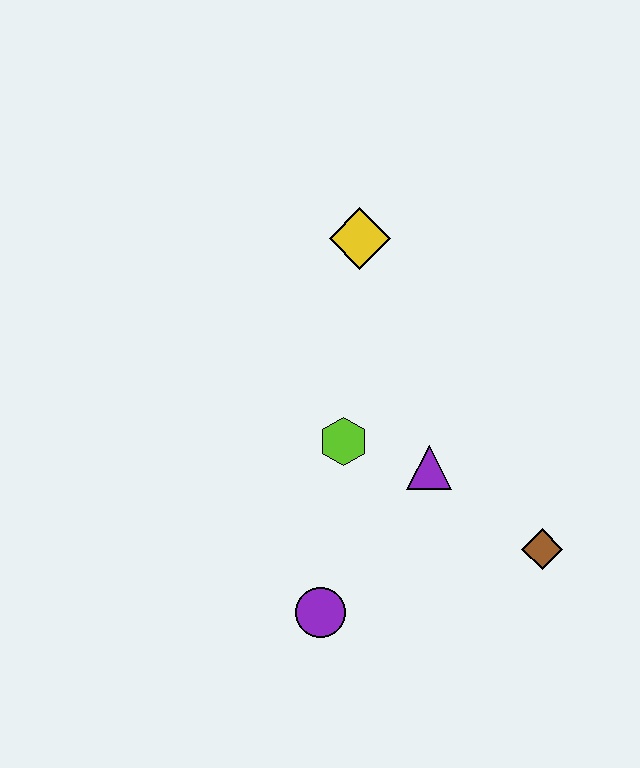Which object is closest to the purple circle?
The lime hexagon is closest to the purple circle.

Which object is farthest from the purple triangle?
The yellow diamond is farthest from the purple triangle.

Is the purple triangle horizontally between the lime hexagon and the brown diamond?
Yes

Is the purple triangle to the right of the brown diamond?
No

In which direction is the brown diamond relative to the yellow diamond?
The brown diamond is below the yellow diamond.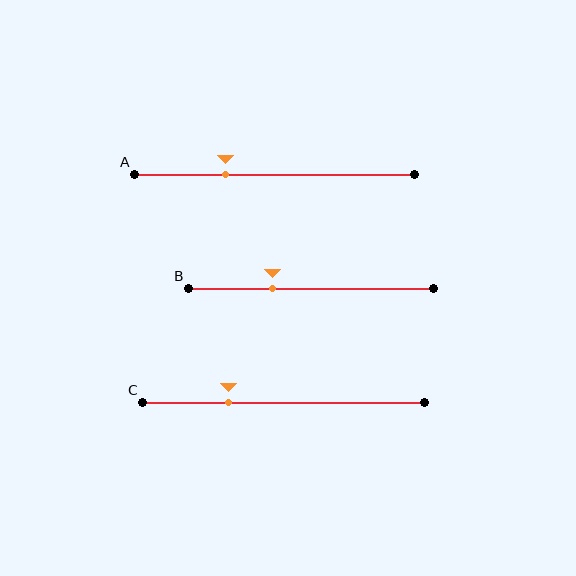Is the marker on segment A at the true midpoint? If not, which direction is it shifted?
No, the marker on segment A is shifted to the left by about 18% of the segment length.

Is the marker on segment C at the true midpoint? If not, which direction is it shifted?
No, the marker on segment C is shifted to the left by about 20% of the segment length.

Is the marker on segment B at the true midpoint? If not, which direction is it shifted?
No, the marker on segment B is shifted to the left by about 16% of the segment length.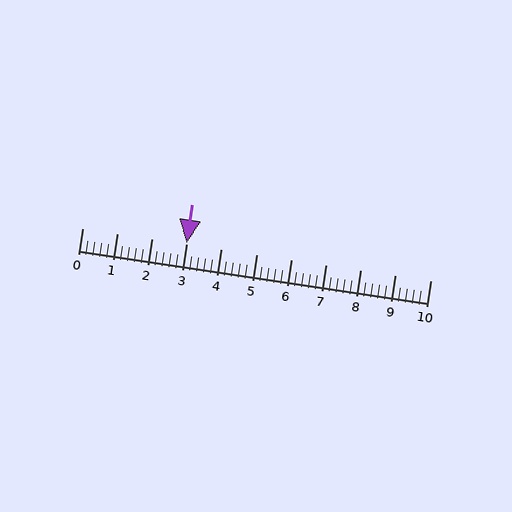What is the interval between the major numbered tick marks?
The major tick marks are spaced 1 units apart.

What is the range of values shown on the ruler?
The ruler shows values from 0 to 10.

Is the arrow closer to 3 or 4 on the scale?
The arrow is closer to 3.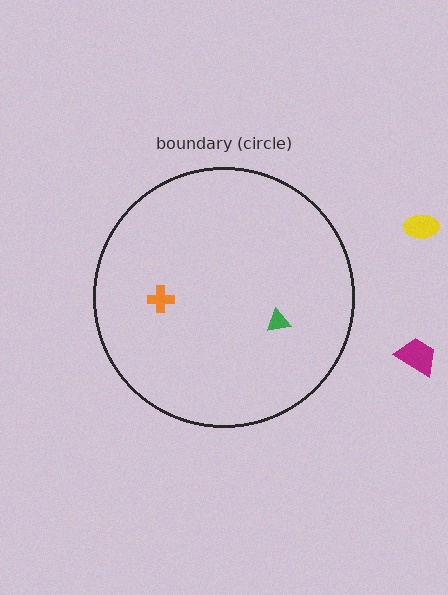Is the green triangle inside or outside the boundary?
Inside.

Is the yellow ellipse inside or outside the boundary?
Outside.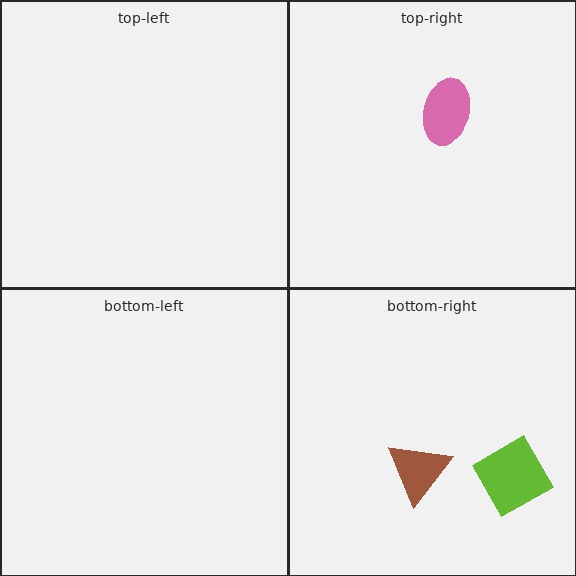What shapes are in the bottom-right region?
The lime diamond, the brown triangle.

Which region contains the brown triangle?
The bottom-right region.